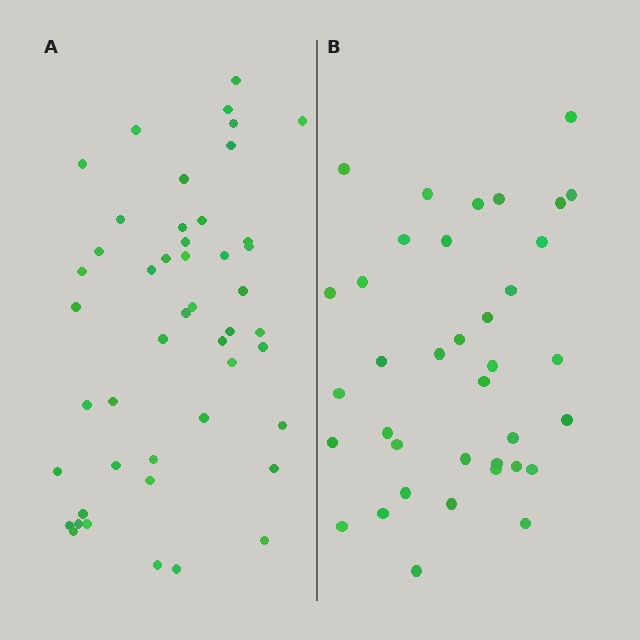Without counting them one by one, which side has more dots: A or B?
Region A (the left region) has more dots.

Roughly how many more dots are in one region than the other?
Region A has roughly 10 or so more dots than region B.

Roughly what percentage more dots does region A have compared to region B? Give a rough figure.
About 25% more.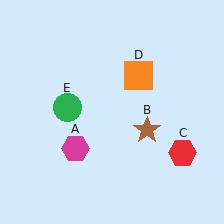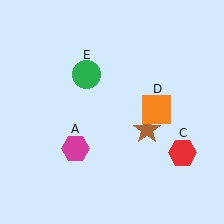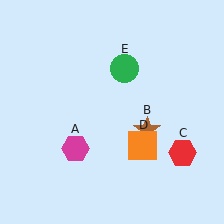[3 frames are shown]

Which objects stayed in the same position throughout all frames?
Magenta hexagon (object A) and brown star (object B) and red hexagon (object C) remained stationary.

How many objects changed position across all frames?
2 objects changed position: orange square (object D), green circle (object E).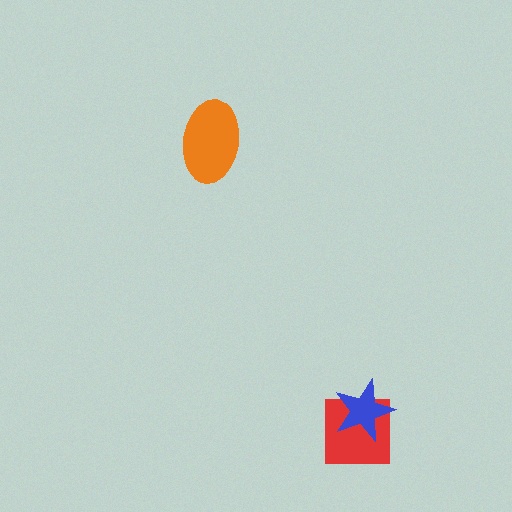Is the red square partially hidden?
Yes, it is partially covered by another shape.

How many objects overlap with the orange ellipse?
0 objects overlap with the orange ellipse.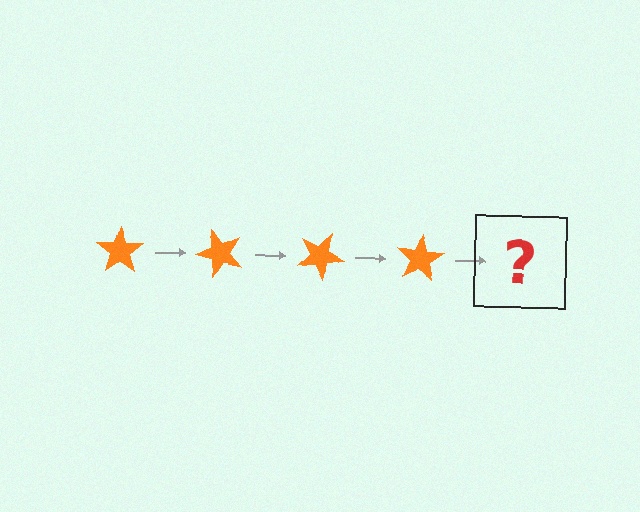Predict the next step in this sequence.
The next step is an orange star rotated 200 degrees.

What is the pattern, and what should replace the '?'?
The pattern is that the star rotates 50 degrees each step. The '?' should be an orange star rotated 200 degrees.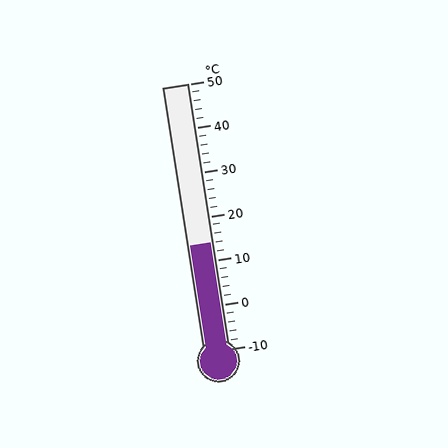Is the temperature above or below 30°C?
The temperature is below 30°C.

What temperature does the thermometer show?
The thermometer shows approximately 14°C.